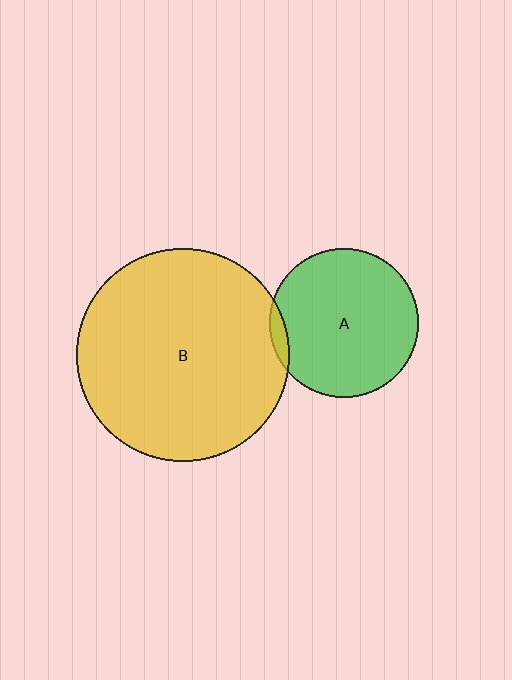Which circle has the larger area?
Circle B (yellow).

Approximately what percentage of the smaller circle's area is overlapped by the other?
Approximately 5%.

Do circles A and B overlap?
Yes.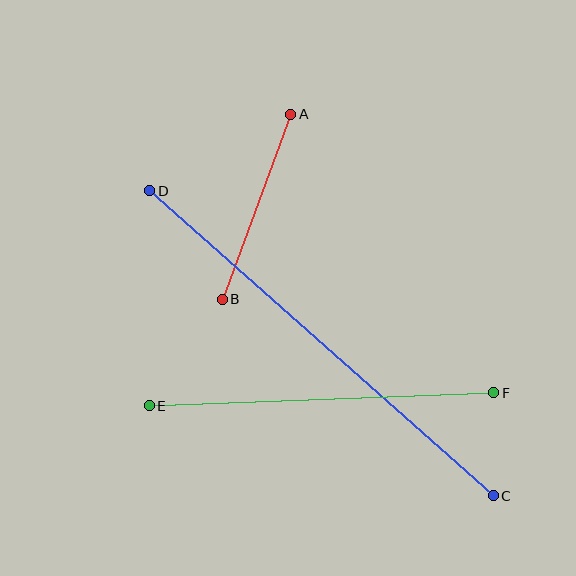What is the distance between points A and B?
The distance is approximately 197 pixels.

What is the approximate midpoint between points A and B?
The midpoint is at approximately (256, 207) pixels.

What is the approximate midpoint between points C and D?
The midpoint is at approximately (322, 343) pixels.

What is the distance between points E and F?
The distance is approximately 345 pixels.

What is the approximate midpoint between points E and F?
The midpoint is at approximately (321, 399) pixels.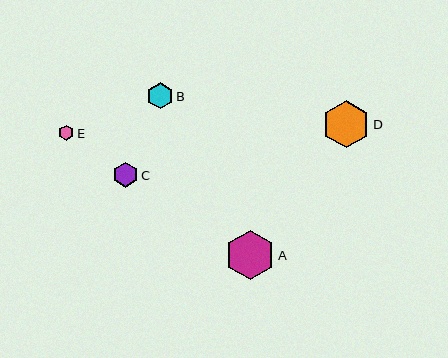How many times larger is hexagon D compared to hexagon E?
Hexagon D is approximately 3.1 times the size of hexagon E.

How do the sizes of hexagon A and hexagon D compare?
Hexagon A and hexagon D are approximately the same size.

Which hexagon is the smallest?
Hexagon E is the smallest with a size of approximately 15 pixels.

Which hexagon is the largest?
Hexagon A is the largest with a size of approximately 49 pixels.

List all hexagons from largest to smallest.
From largest to smallest: A, D, B, C, E.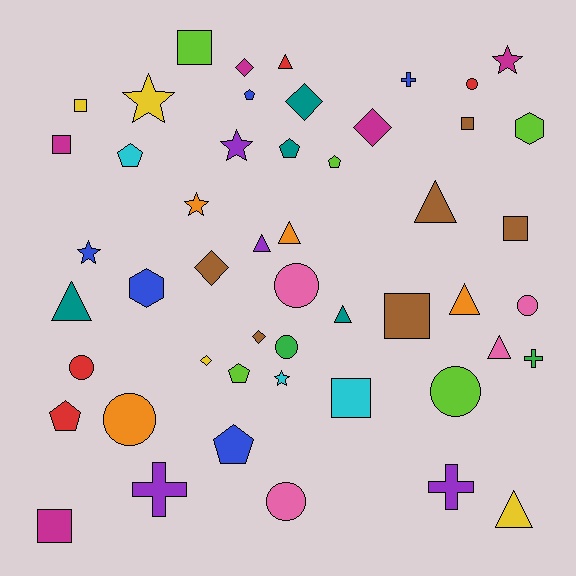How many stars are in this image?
There are 6 stars.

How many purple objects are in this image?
There are 4 purple objects.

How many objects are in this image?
There are 50 objects.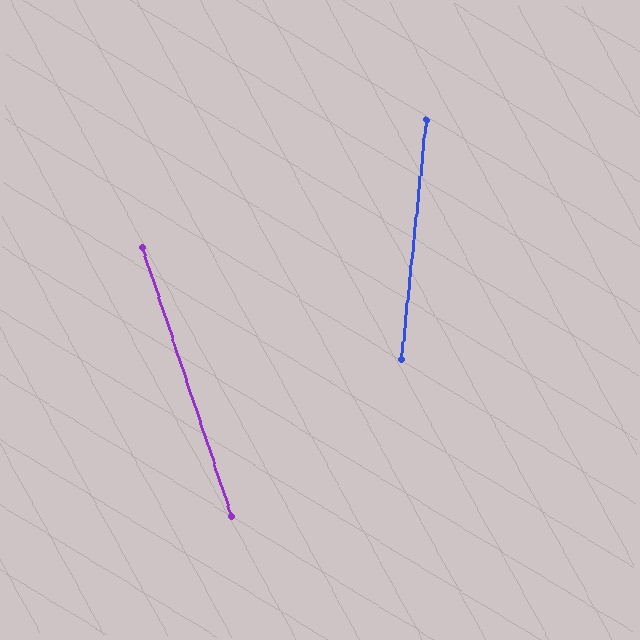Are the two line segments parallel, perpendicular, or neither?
Neither parallel nor perpendicular — they differ by about 24°.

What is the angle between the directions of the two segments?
Approximately 24 degrees.